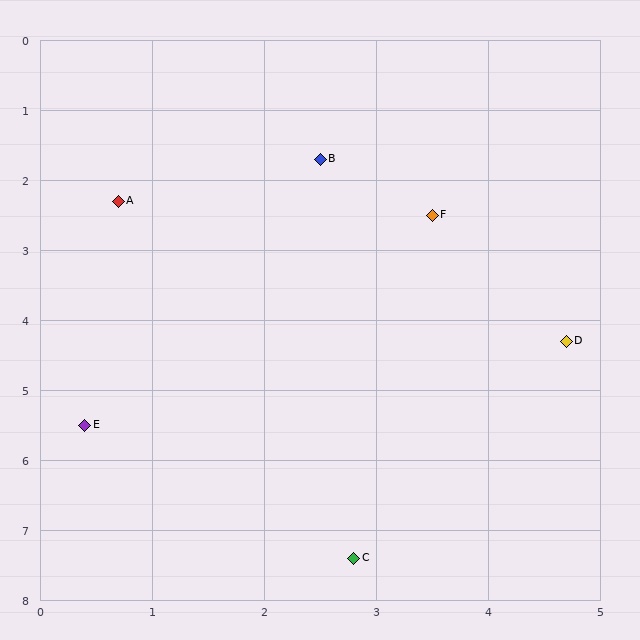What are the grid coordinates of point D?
Point D is at approximately (4.7, 4.3).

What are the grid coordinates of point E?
Point E is at approximately (0.4, 5.5).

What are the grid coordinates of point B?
Point B is at approximately (2.5, 1.7).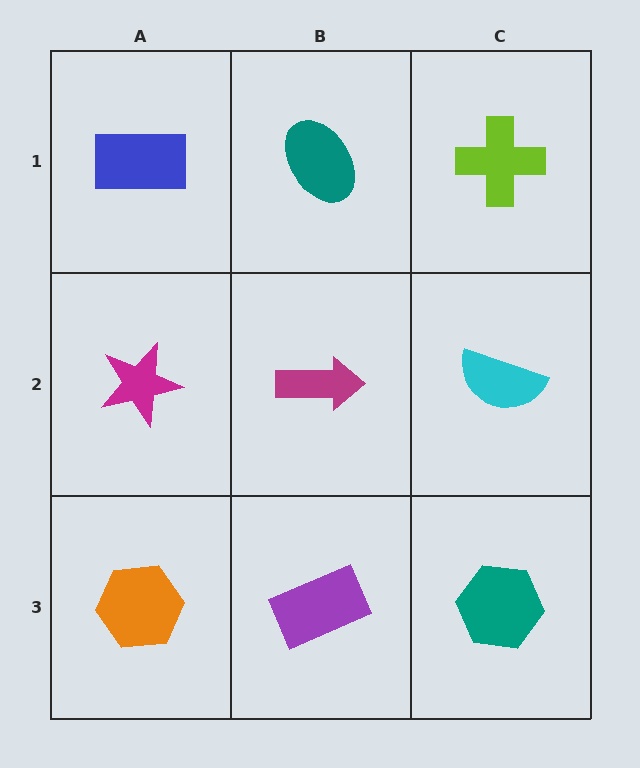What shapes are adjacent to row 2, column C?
A lime cross (row 1, column C), a teal hexagon (row 3, column C), a magenta arrow (row 2, column B).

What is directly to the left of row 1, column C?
A teal ellipse.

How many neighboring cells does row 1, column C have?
2.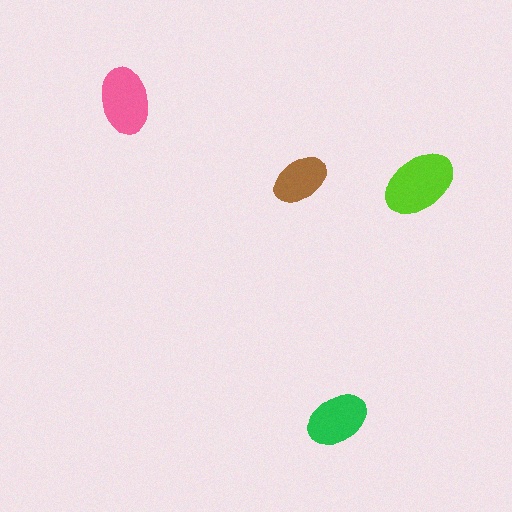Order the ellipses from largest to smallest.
the lime one, the pink one, the green one, the brown one.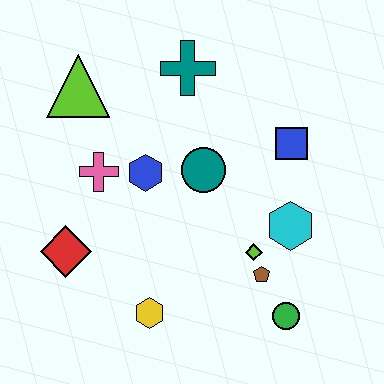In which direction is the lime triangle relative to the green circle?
The lime triangle is above the green circle.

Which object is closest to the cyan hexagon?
The lime diamond is closest to the cyan hexagon.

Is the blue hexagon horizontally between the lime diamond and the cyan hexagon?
No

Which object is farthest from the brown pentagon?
The lime triangle is farthest from the brown pentagon.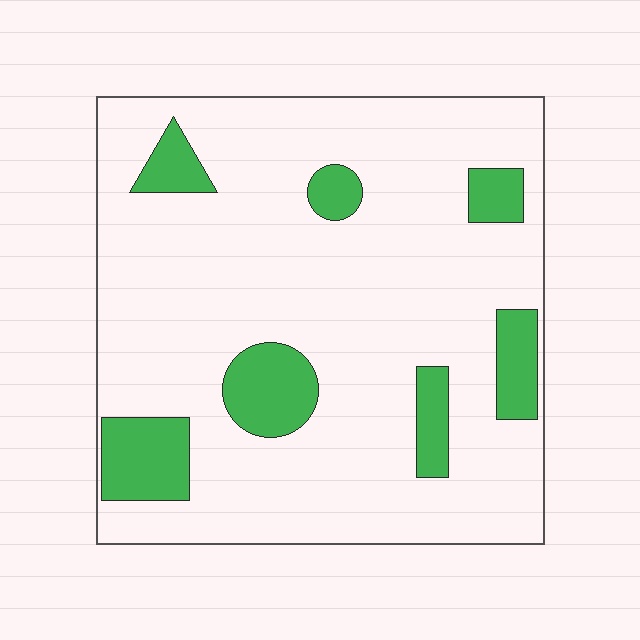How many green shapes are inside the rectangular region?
7.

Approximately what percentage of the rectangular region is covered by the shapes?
Approximately 15%.